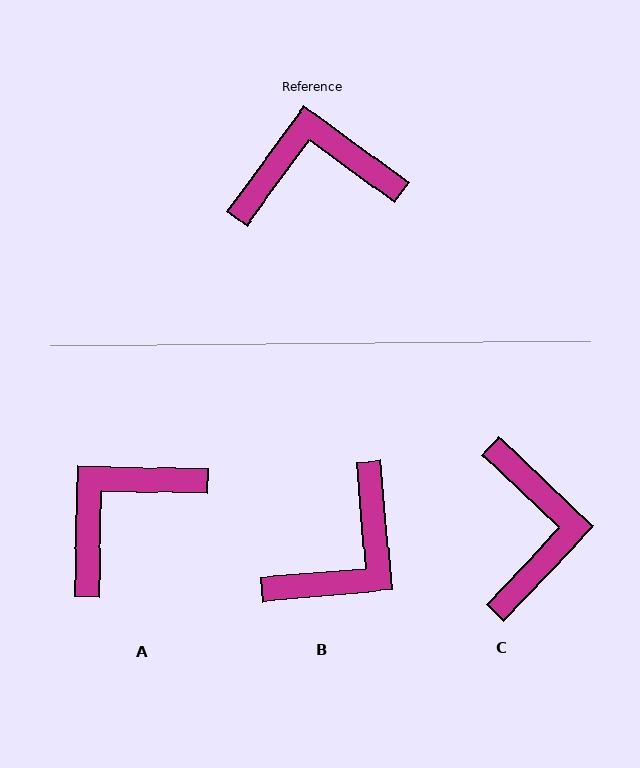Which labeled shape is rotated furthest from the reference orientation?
B, about 139 degrees away.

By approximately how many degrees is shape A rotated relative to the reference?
Approximately 35 degrees counter-clockwise.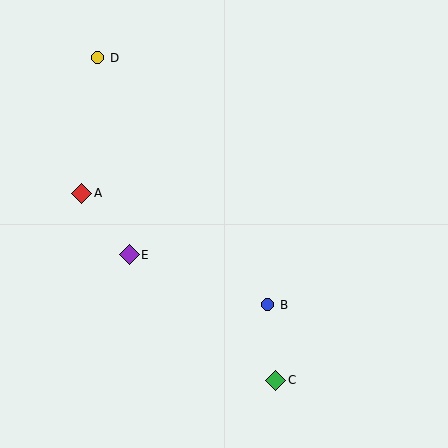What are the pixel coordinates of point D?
Point D is at (98, 58).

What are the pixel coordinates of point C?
Point C is at (276, 380).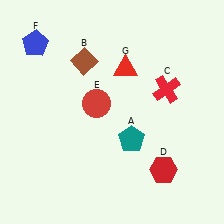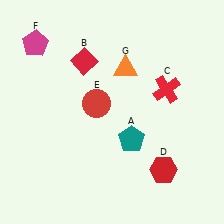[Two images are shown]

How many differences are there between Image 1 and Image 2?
There are 3 differences between the two images.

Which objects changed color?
B changed from brown to red. F changed from blue to magenta. G changed from red to orange.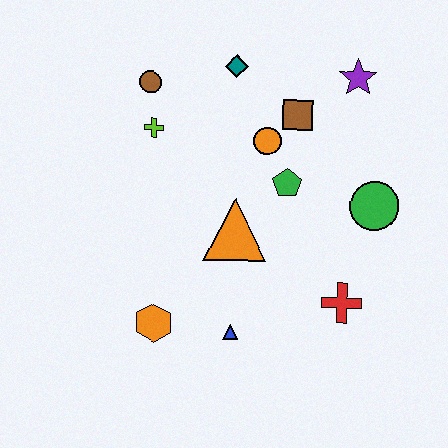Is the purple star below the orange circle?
No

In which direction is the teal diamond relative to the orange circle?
The teal diamond is above the orange circle.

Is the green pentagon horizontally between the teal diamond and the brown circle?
No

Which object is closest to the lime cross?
The brown circle is closest to the lime cross.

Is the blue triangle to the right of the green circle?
No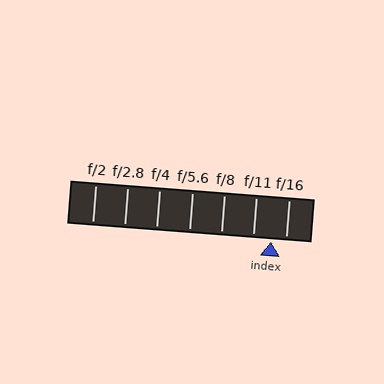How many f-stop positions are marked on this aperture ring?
There are 7 f-stop positions marked.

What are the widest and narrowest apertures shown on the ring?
The widest aperture shown is f/2 and the narrowest is f/16.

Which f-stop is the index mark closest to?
The index mark is closest to f/16.